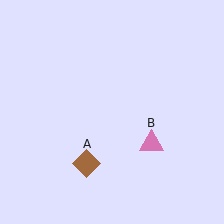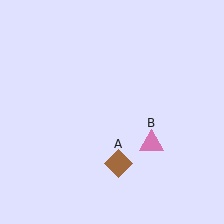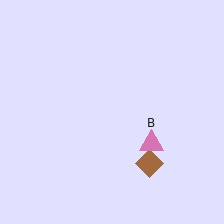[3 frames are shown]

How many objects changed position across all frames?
1 object changed position: brown diamond (object A).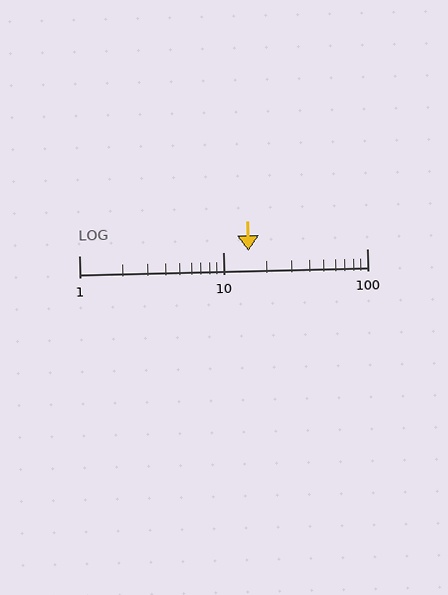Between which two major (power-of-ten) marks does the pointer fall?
The pointer is between 10 and 100.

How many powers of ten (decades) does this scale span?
The scale spans 2 decades, from 1 to 100.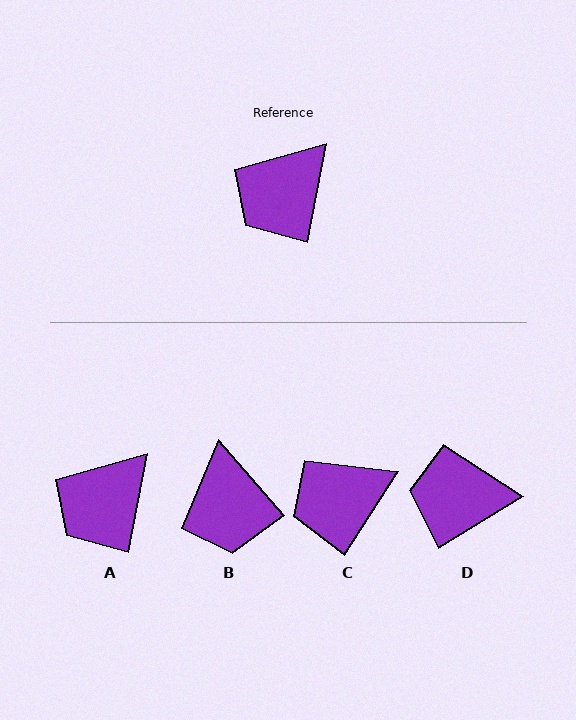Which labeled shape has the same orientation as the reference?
A.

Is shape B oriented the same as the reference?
No, it is off by about 52 degrees.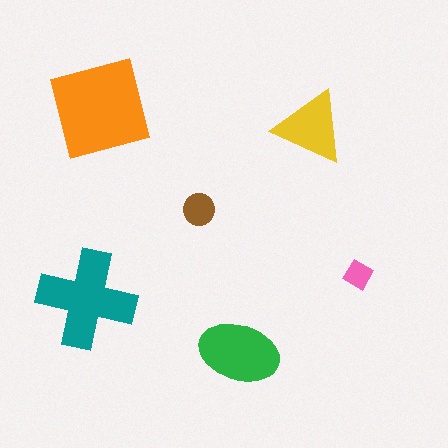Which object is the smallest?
The pink diamond.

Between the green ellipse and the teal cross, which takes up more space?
The teal cross.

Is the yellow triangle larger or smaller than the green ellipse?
Smaller.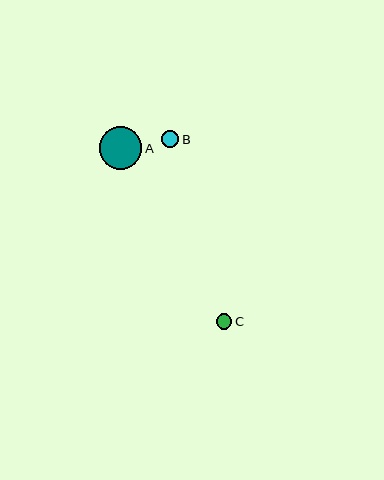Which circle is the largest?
Circle A is the largest with a size of approximately 43 pixels.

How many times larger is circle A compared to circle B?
Circle A is approximately 2.4 times the size of circle B.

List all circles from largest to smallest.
From largest to smallest: A, B, C.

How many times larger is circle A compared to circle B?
Circle A is approximately 2.4 times the size of circle B.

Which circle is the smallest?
Circle C is the smallest with a size of approximately 16 pixels.